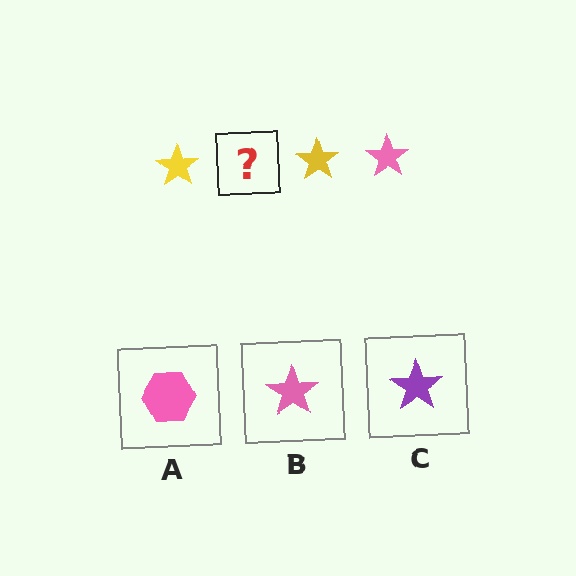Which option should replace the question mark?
Option B.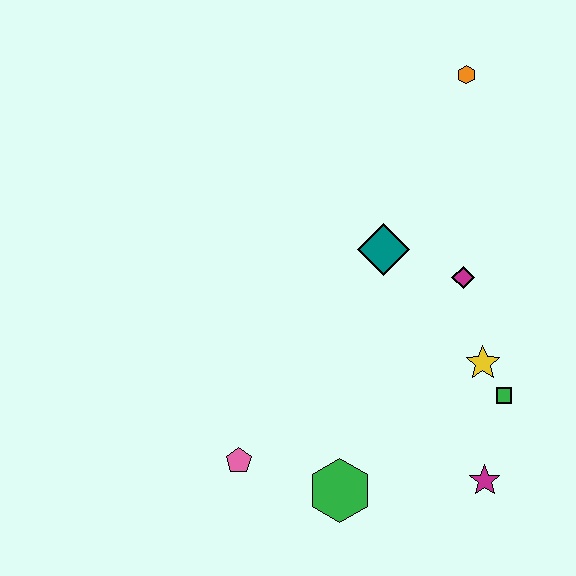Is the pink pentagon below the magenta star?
No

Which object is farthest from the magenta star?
The orange hexagon is farthest from the magenta star.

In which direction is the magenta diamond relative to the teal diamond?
The magenta diamond is to the right of the teal diamond.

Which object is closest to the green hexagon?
The pink pentagon is closest to the green hexagon.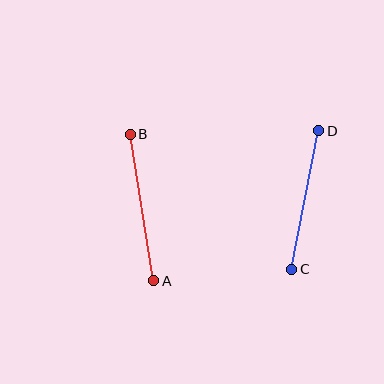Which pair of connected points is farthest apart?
Points A and B are farthest apart.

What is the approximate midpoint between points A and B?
The midpoint is at approximately (142, 207) pixels.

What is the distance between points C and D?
The distance is approximately 141 pixels.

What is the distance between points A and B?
The distance is approximately 149 pixels.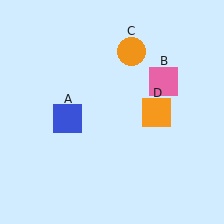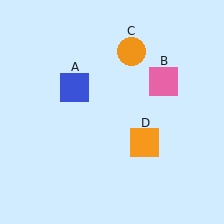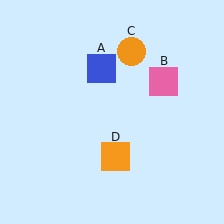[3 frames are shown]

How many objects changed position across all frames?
2 objects changed position: blue square (object A), orange square (object D).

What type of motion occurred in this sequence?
The blue square (object A), orange square (object D) rotated clockwise around the center of the scene.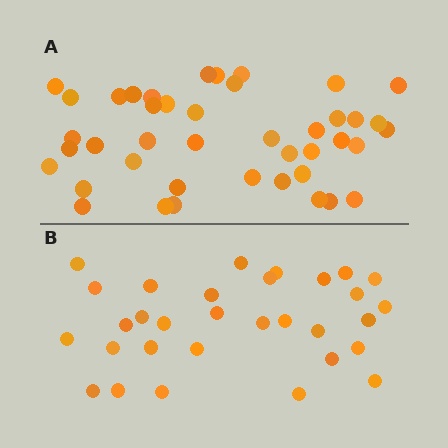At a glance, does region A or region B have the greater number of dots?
Region A (the top region) has more dots.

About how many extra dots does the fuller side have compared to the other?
Region A has roughly 12 or so more dots than region B.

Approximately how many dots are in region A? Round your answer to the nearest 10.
About 40 dots. (The exact count is 42, which rounds to 40.)